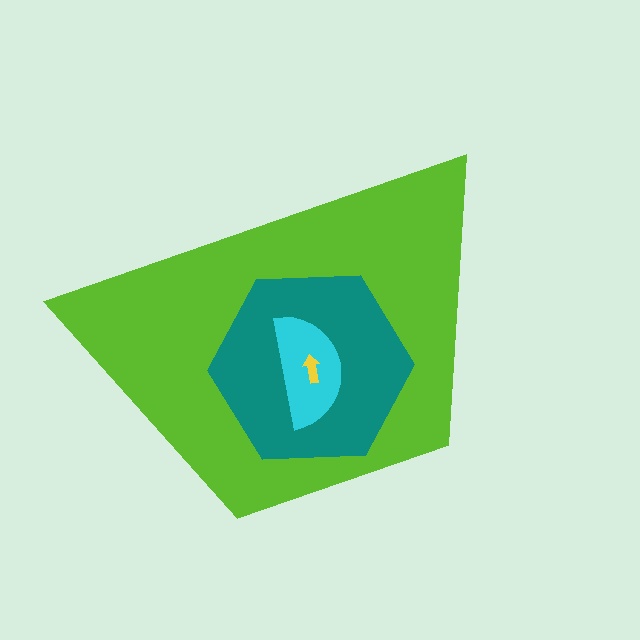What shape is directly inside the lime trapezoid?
The teal hexagon.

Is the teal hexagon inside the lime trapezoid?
Yes.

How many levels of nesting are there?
4.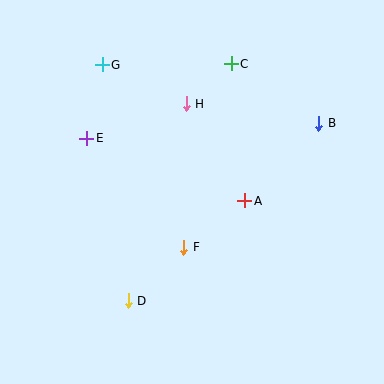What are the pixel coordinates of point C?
Point C is at (231, 64).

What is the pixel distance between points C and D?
The distance between C and D is 258 pixels.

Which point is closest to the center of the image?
Point A at (245, 201) is closest to the center.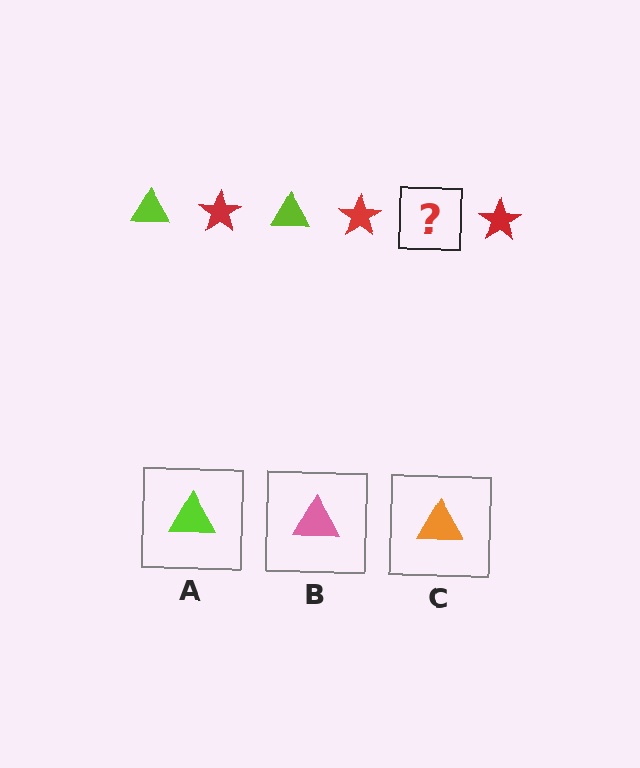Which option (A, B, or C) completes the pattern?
A.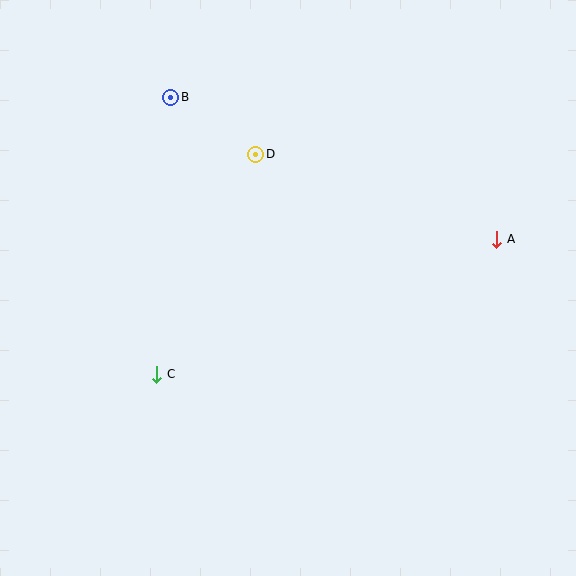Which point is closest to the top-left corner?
Point B is closest to the top-left corner.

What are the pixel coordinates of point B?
Point B is at (171, 97).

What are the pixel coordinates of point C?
Point C is at (157, 374).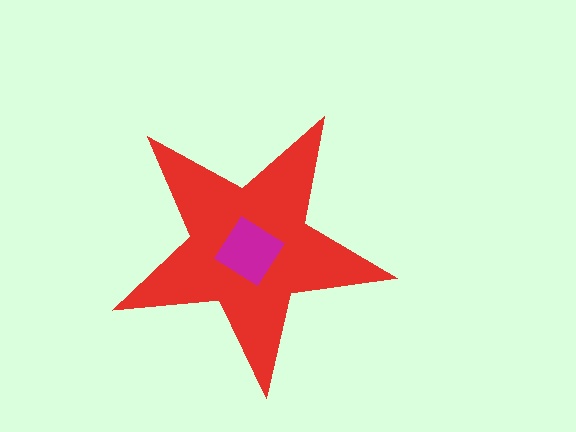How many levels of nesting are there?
2.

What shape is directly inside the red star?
The magenta diamond.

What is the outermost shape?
The red star.